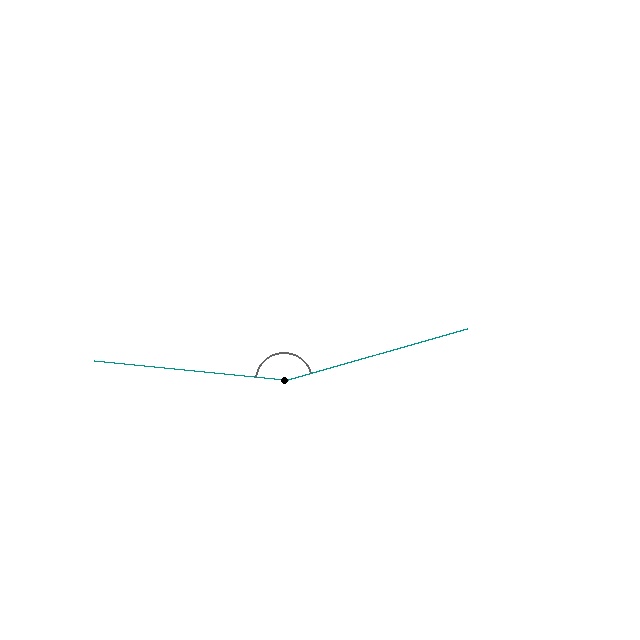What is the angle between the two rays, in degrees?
Approximately 159 degrees.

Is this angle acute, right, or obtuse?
It is obtuse.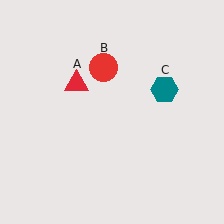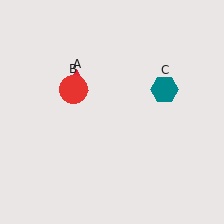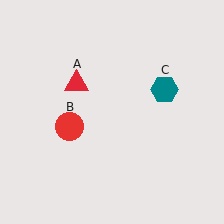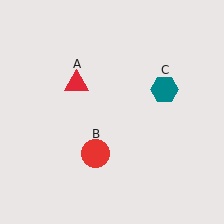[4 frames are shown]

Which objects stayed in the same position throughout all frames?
Red triangle (object A) and teal hexagon (object C) remained stationary.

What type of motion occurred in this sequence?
The red circle (object B) rotated counterclockwise around the center of the scene.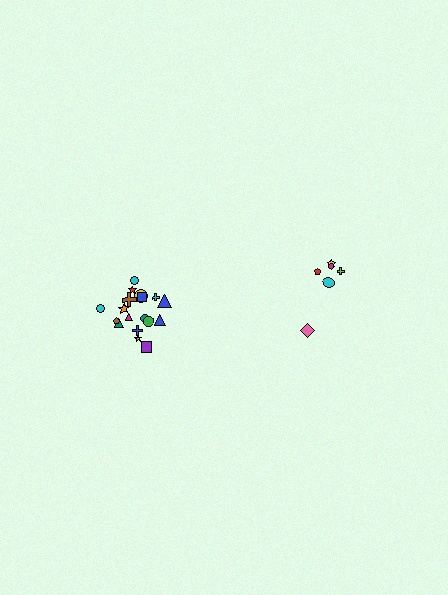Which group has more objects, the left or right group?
The left group.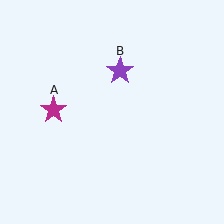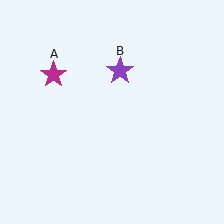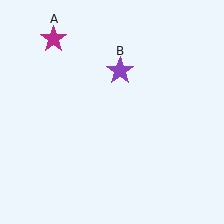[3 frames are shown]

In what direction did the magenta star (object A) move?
The magenta star (object A) moved up.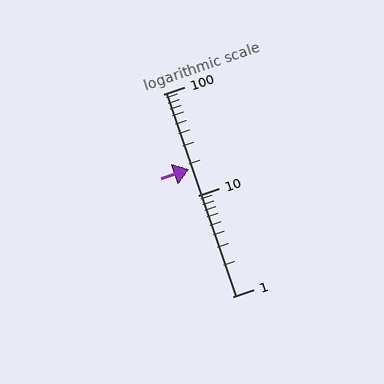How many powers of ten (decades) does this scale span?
The scale spans 2 decades, from 1 to 100.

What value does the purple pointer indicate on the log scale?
The pointer indicates approximately 18.